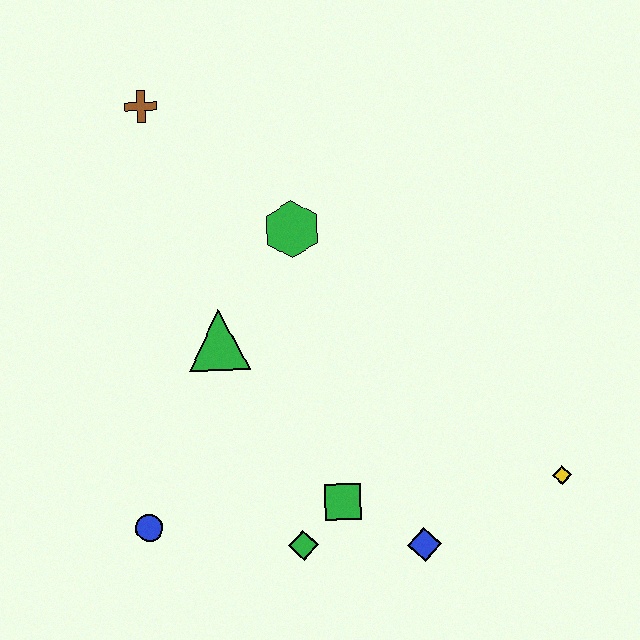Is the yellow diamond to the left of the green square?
No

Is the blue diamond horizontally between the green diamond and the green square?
No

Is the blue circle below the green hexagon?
Yes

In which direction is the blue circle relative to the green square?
The blue circle is to the left of the green square.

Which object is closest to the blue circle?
The green diamond is closest to the blue circle.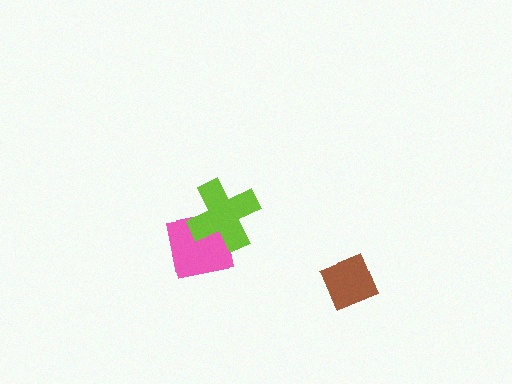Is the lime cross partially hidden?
No, no other shape covers it.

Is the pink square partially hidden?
Yes, it is partially covered by another shape.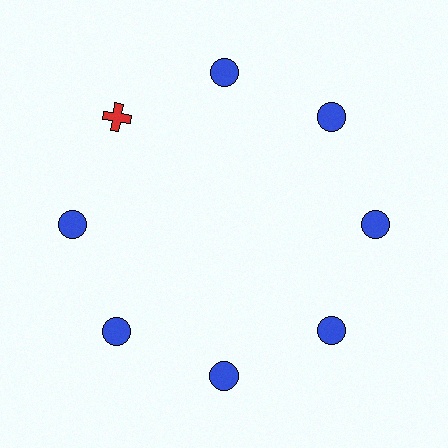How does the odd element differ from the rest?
It differs in both color (red instead of blue) and shape (cross instead of circle).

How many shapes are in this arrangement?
There are 8 shapes arranged in a ring pattern.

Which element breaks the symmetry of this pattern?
The red cross at roughly the 10 o'clock position breaks the symmetry. All other shapes are blue circles.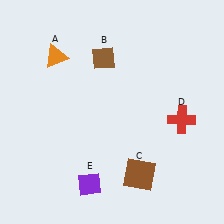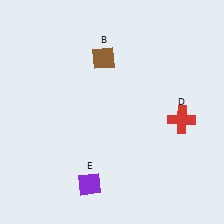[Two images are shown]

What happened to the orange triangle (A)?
The orange triangle (A) was removed in Image 2. It was in the top-left area of Image 1.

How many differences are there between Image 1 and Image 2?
There are 2 differences between the two images.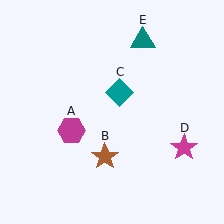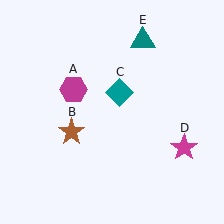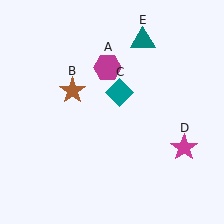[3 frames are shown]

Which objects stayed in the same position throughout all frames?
Teal diamond (object C) and magenta star (object D) and teal triangle (object E) remained stationary.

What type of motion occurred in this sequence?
The magenta hexagon (object A), brown star (object B) rotated clockwise around the center of the scene.